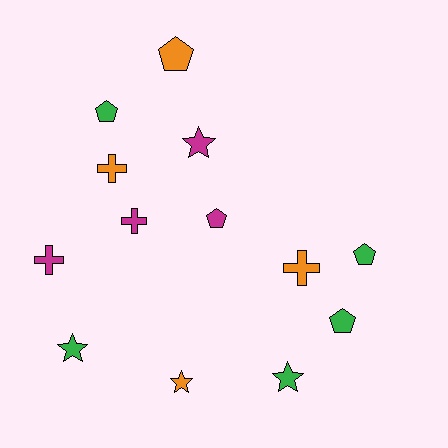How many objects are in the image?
There are 13 objects.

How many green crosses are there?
There are no green crosses.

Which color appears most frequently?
Green, with 5 objects.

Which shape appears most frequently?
Pentagon, with 5 objects.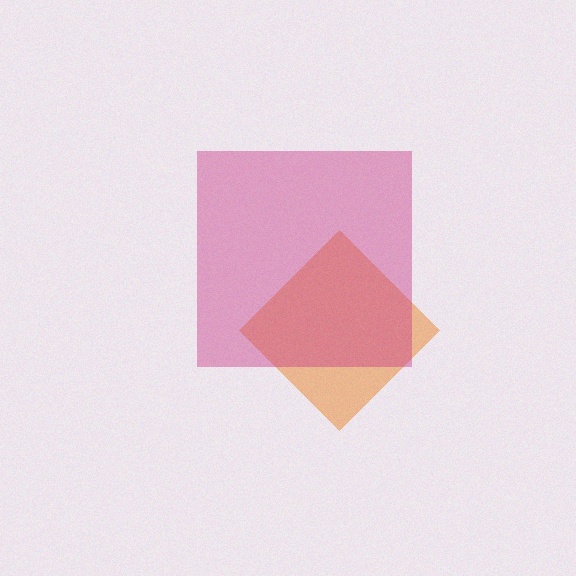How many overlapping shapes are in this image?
There are 2 overlapping shapes in the image.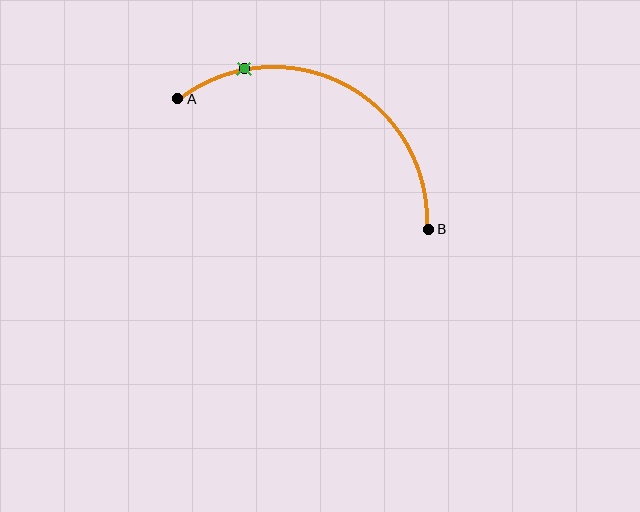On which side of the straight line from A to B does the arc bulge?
The arc bulges above the straight line connecting A and B.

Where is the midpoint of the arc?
The arc midpoint is the point on the curve farthest from the straight line joining A and B. It sits above that line.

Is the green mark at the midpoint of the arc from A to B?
No. The green mark lies on the arc but is closer to endpoint A. The arc midpoint would be at the point on the curve equidistant along the arc from both A and B.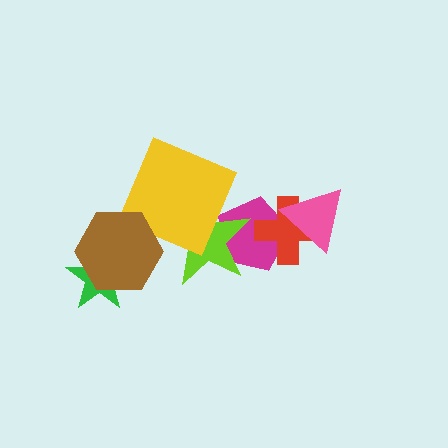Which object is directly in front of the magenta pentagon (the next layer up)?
The red cross is directly in front of the magenta pentagon.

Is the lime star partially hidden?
Yes, it is partially covered by another shape.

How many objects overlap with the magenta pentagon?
3 objects overlap with the magenta pentagon.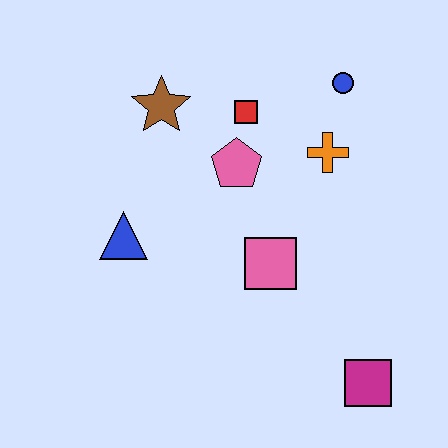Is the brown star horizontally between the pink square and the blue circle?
No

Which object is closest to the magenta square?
The pink square is closest to the magenta square.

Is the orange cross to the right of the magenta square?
No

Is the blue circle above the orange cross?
Yes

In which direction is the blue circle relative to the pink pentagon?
The blue circle is to the right of the pink pentagon.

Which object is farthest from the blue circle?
The magenta square is farthest from the blue circle.